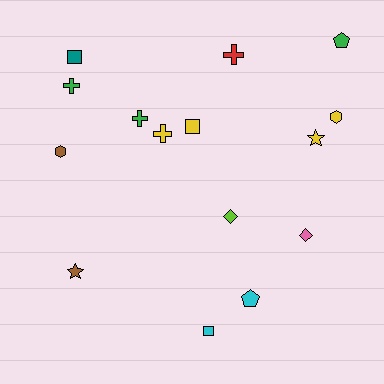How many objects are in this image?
There are 15 objects.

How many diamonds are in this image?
There are 2 diamonds.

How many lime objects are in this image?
There is 1 lime object.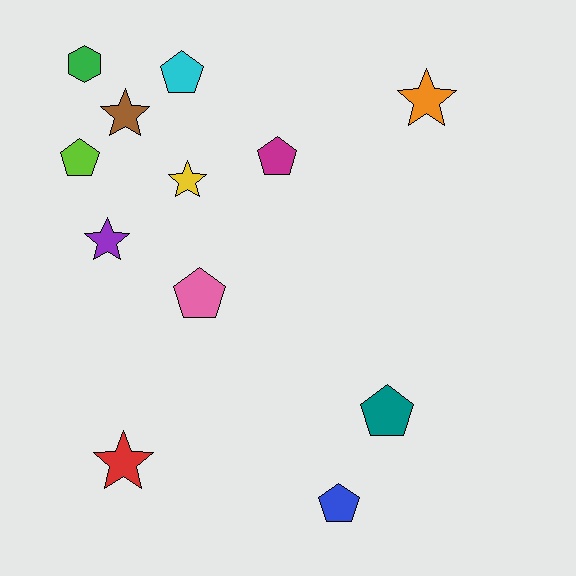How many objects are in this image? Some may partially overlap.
There are 12 objects.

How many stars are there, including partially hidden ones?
There are 5 stars.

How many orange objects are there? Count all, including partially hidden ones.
There is 1 orange object.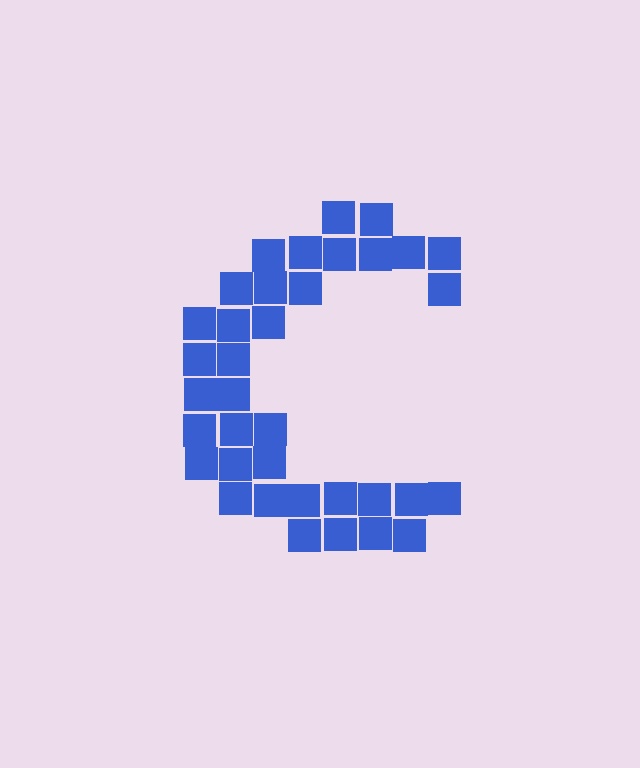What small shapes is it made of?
It is made of small squares.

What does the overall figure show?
The overall figure shows the letter C.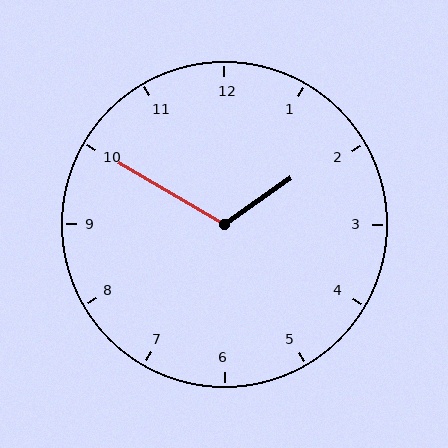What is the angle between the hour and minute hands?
Approximately 115 degrees.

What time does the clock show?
1:50.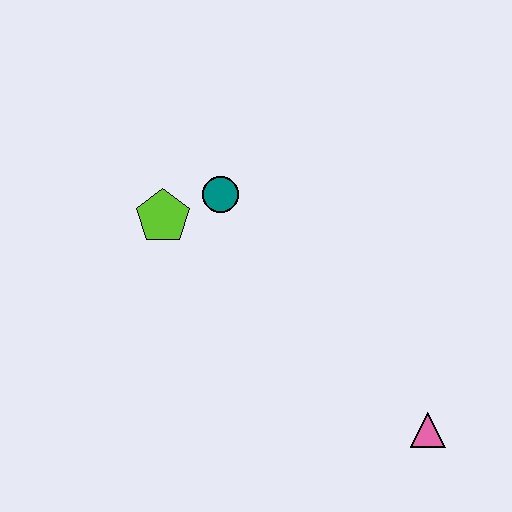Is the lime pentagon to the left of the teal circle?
Yes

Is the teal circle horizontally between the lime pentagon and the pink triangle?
Yes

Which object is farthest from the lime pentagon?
The pink triangle is farthest from the lime pentagon.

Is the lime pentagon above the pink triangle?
Yes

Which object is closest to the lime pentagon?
The teal circle is closest to the lime pentagon.